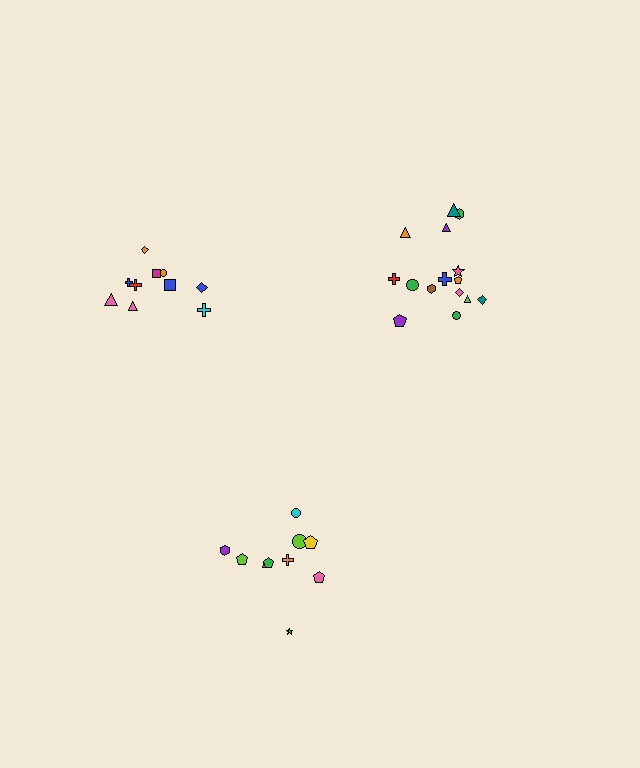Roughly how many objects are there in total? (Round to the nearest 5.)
Roughly 35 objects in total.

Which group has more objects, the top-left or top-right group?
The top-right group.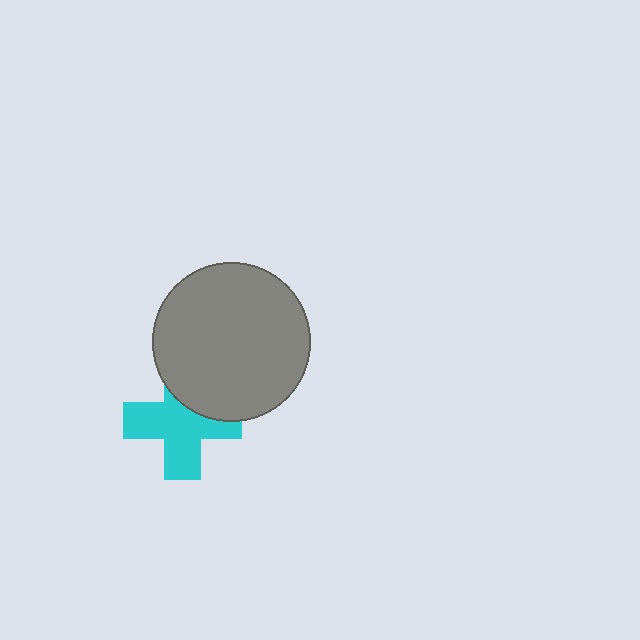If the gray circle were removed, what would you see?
You would see the complete cyan cross.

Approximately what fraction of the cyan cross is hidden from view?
Roughly 31% of the cyan cross is hidden behind the gray circle.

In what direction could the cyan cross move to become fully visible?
The cyan cross could move down. That would shift it out from behind the gray circle entirely.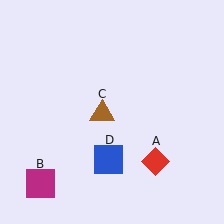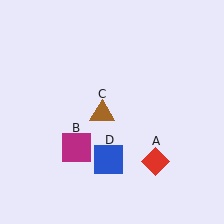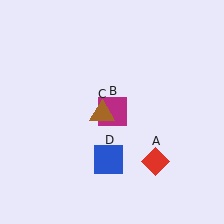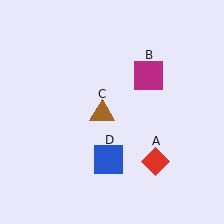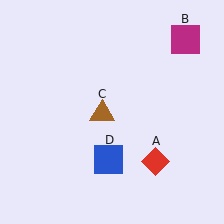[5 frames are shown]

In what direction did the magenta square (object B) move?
The magenta square (object B) moved up and to the right.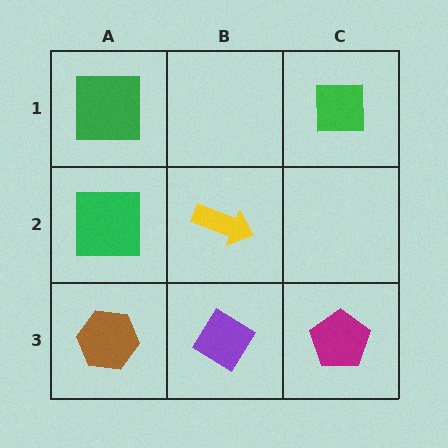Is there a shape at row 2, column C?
No, that cell is empty.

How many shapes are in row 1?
2 shapes.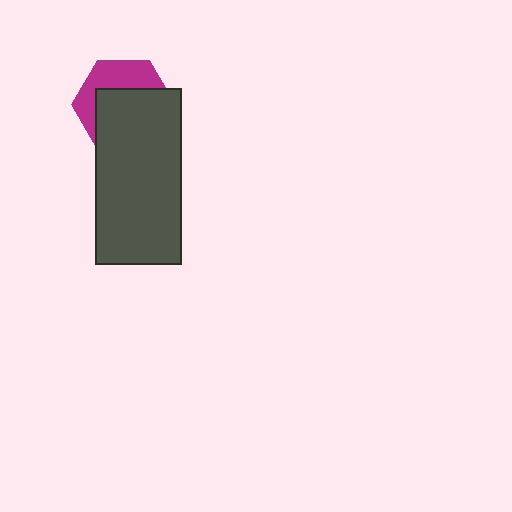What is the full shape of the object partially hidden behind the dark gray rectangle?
The partially hidden object is a magenta hexagon.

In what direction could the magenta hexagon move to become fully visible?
The magenta hexagon could move up. That would shift it out from behind the dark gray rectangle entirely.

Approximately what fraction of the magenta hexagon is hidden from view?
Roughly 61% of the magenta hexagon is hidden behind the dark gray rectangle.